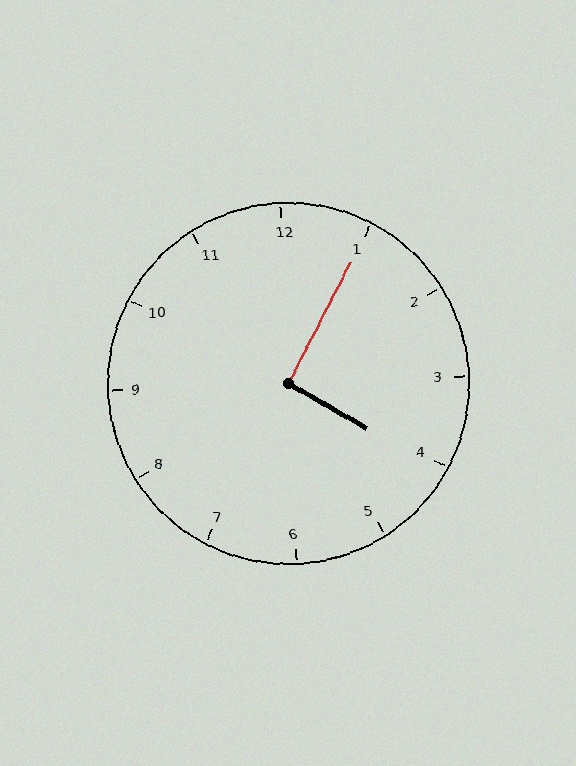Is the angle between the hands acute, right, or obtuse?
It is right.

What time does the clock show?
4:05.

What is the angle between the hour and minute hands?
Approximately 92 degrees.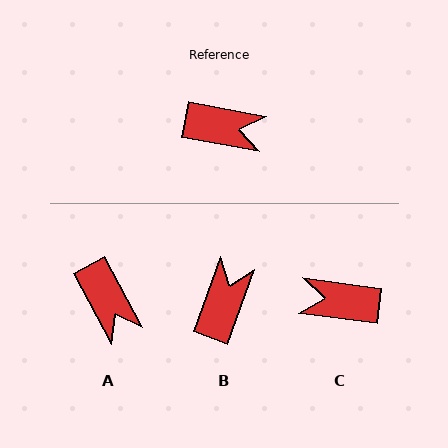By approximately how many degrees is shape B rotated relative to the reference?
Approximately 80 degrees counter-clockwise.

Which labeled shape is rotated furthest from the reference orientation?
C, about 177 degrees away.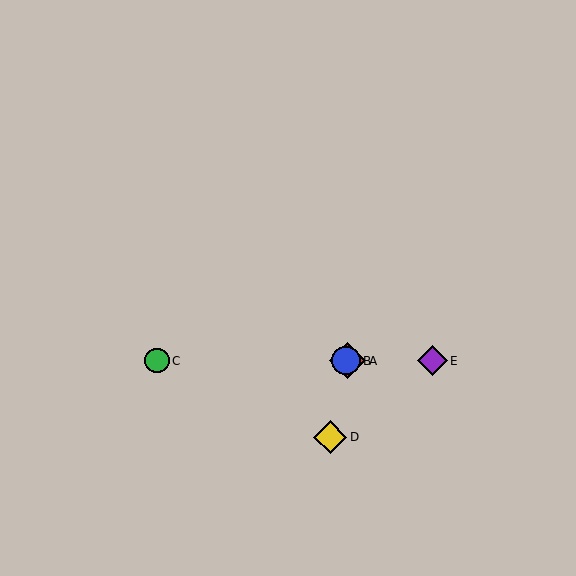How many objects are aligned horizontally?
4 objects (A, B, C, E) are aligned horizontally.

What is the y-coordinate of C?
Object C is at y≈361.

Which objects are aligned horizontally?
Objects A, B, C, E are aligned horizontally.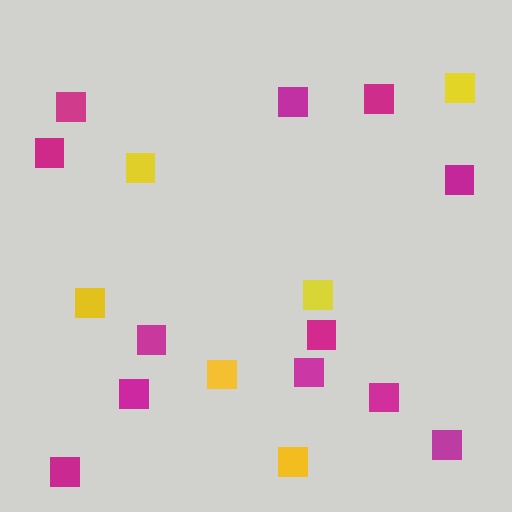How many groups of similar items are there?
There are 2 groups: one group of magenta squares (12) and one group of yellow squares (6).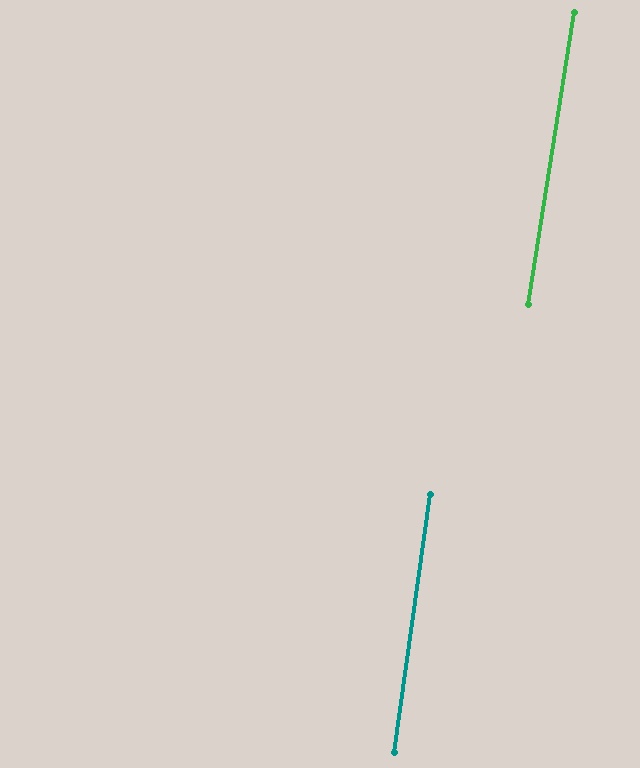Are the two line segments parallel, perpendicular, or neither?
Parallel — their directions differ by only 0.8°.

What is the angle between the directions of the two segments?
Approximately 1 degree.